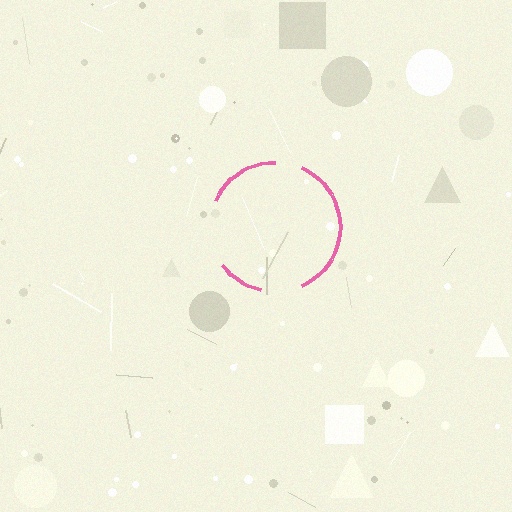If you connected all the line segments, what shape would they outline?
They would outline a circle.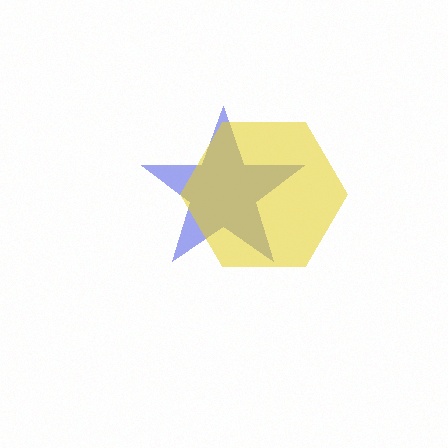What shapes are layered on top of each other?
The layered shapes are: a blue star, a yellow hexagon.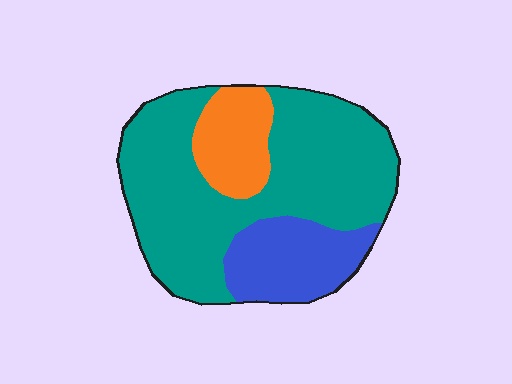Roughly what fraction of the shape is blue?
Blue covers 20% of the shape.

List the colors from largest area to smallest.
From largest to smallest: teal, blue, orange.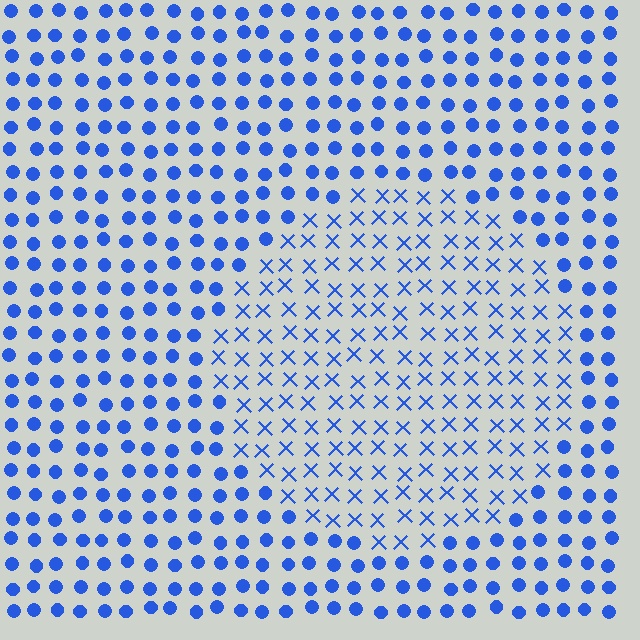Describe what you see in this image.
The image is filled with small blue elements arranged in a uniform grid. A circle-shaped region contains X marks, while the surrounding area contains circles. The boundary is defined purely by the change in element shape.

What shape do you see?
I see a circle.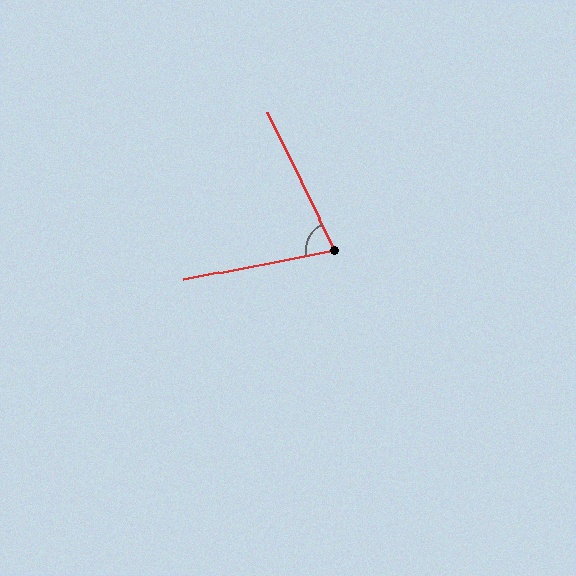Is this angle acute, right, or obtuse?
It is acute.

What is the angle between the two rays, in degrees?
Approximately 75 degrees.